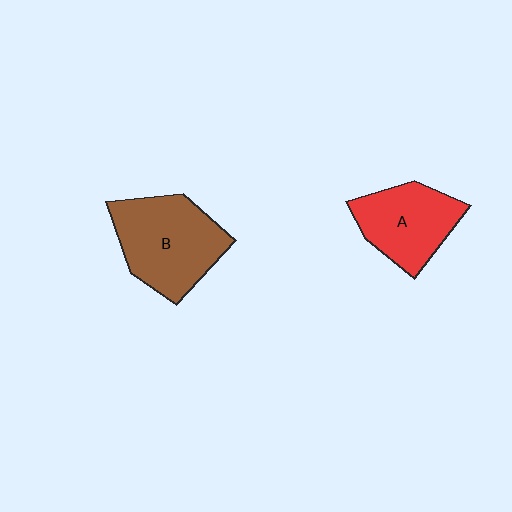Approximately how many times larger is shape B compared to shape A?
Approximately 1.3 times.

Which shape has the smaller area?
Shape A (red).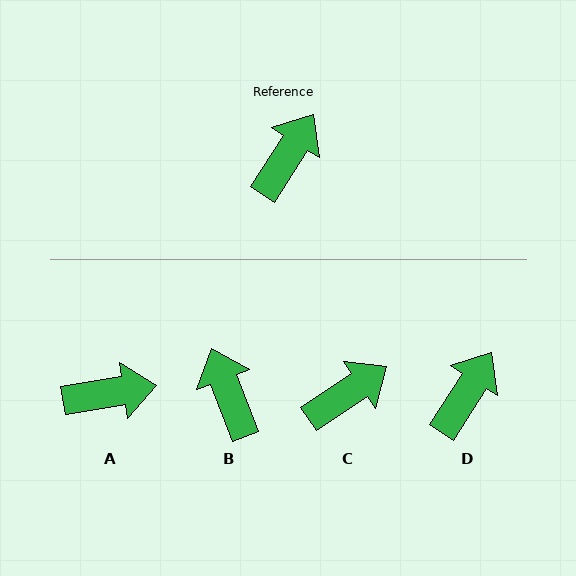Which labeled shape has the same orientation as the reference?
D.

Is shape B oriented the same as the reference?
No, it is off by about 54 degrees.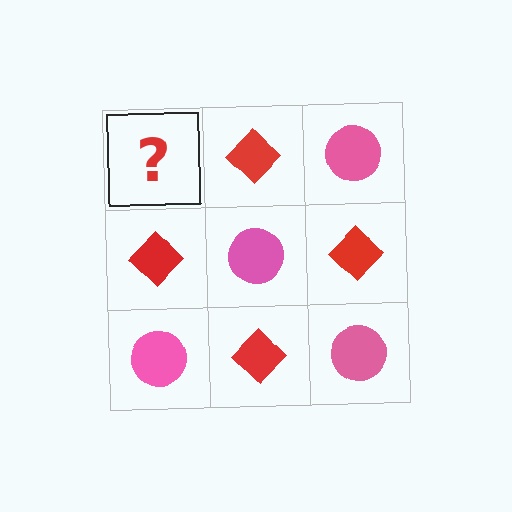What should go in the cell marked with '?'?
The missing cell should contain a pink circle.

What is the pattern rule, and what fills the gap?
The rule is that it alternates pink circle and red diamond in a checkerboard pattern. The gap should be filled with a pink circle.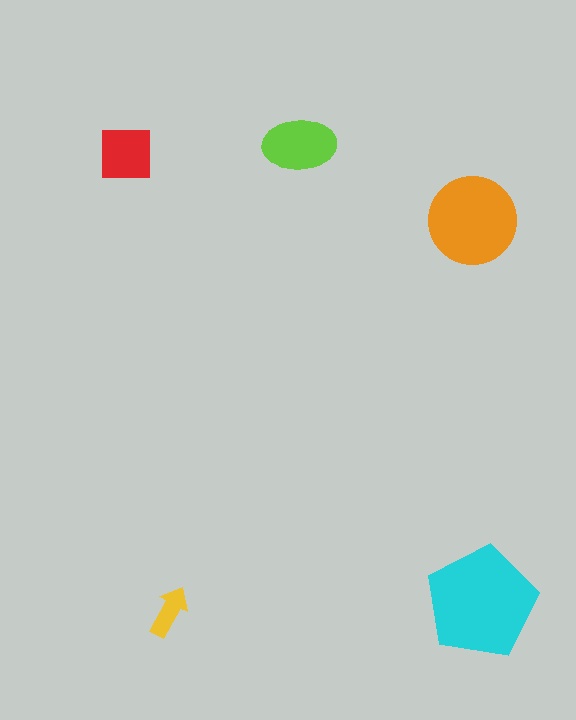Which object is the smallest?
The yellow arrow.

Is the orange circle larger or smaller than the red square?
Larger.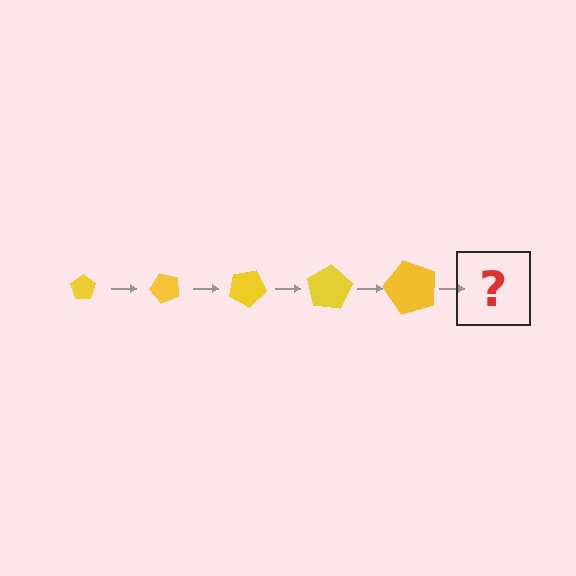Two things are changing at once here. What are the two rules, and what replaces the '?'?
The two rules are that the pentagon grows larger each step and it rotates 50 degrees each step. The '?' should be a pentagon, larger than the previous one and rotated 250 degrees from the start.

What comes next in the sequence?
The next element should be a pentagon, larger than the previous one and rotated 250 degrees from the start.